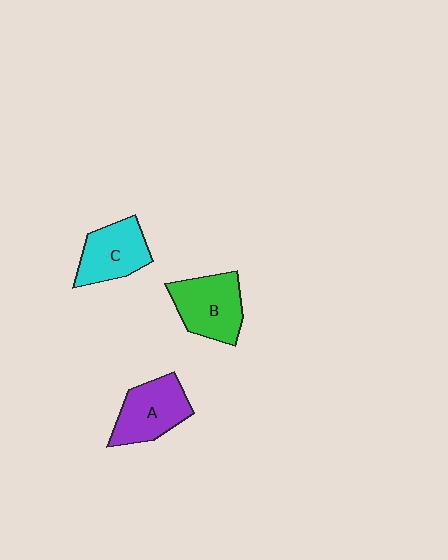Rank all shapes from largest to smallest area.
From largest to smallest: B (green), A (purple), C (cyan).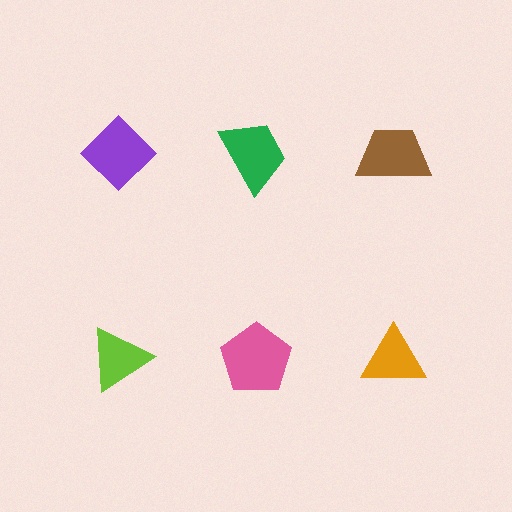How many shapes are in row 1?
3 shapes.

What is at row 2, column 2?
A pink pentagon.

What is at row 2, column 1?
A lime triangle.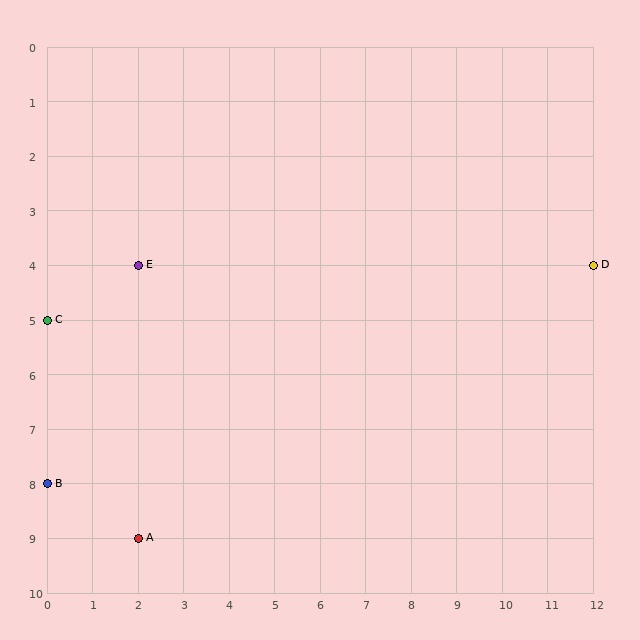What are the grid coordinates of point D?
Point D is at grid coordinates (12, 4).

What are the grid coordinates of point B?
Point B is at grid coordinates (0, 8).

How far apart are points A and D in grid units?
Points A and D are 10 columns and 5 rows apart (about 11.2 grid units diagonally).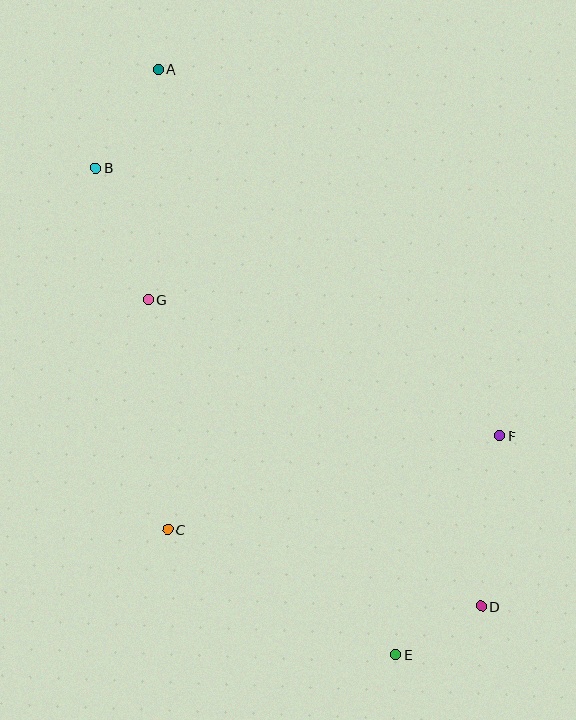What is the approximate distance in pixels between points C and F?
The distance between C and F is approximately 345 pixels.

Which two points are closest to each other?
Points D and E are closest to each other.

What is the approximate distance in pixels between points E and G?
The distance between E and G is approximately 432 pixels.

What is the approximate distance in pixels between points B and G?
The distance between B and G is approximately 142 pixels.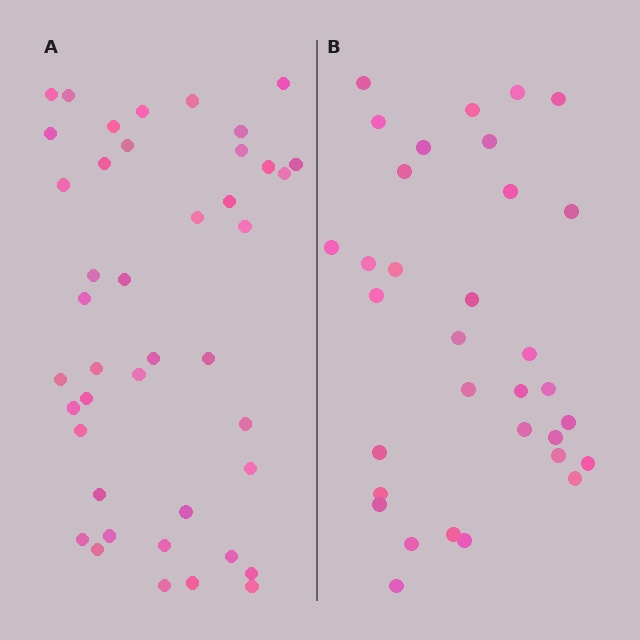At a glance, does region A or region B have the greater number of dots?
Region A (the left region) has more dots.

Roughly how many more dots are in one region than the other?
Region A has roughly 8 or so more dots than region B.